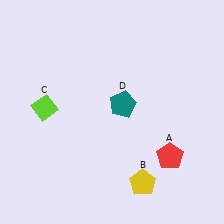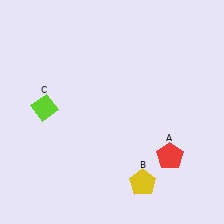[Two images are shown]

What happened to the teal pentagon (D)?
The teal pentagon (D) was removed in Image 2. It was in the top-right area of Image 1.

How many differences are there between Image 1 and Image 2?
There is 1 difference between the two images.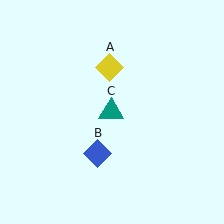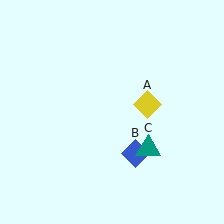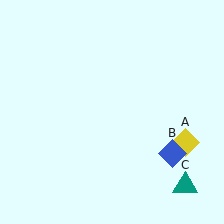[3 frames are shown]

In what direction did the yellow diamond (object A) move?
The yellow diamond (object A) moved down and to the right.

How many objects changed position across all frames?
3 objects changed position: yellow diamond (object A), blue diamond (object B), teal triangle (object C).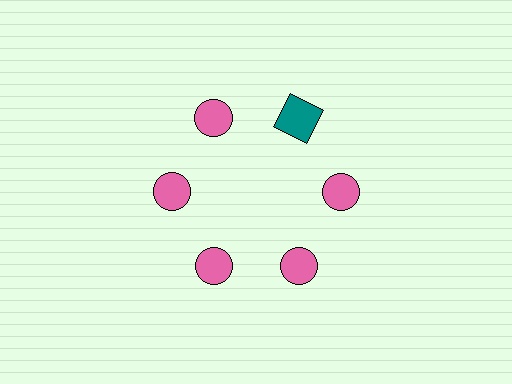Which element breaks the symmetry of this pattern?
The teal square at roughly the 1 o'clock position breaks the symmetry. All other shapes are pink circles.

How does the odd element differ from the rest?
It differs in both color (teal instead of pink) and shape (square instead of circle).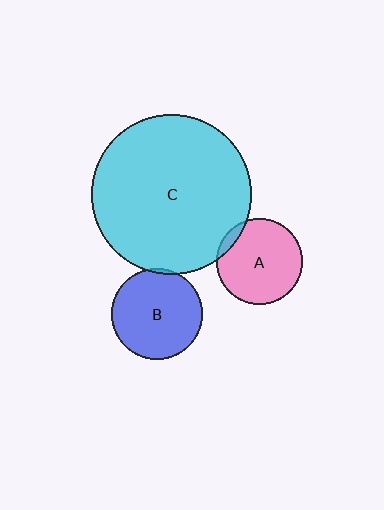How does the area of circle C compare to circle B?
Approximately 3.1 times.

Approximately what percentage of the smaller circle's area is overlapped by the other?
Approximately 10%.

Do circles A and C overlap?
Yes.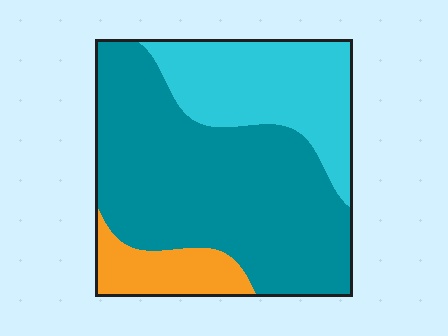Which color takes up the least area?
Orange, at roughly 10%.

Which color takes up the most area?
Teal, at roughly 60%.